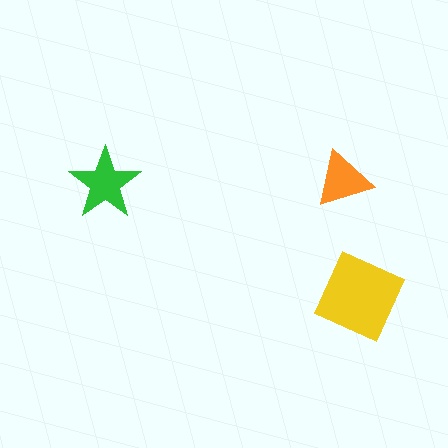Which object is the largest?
The yellow square.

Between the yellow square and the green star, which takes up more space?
The yellow square.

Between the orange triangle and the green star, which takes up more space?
The green star.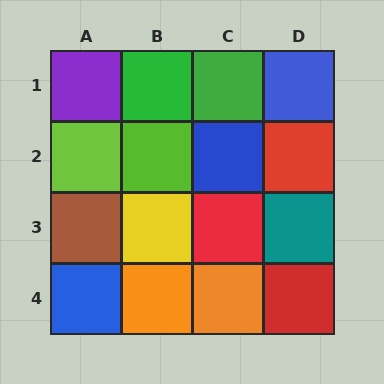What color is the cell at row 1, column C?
Green.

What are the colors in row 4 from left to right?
Blue, orange, orange, red.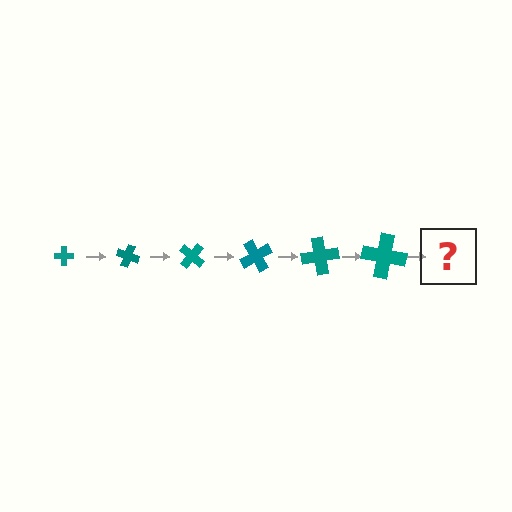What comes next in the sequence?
The next element should be a cross, larger than the previous one and rotated 120 degrees from the start.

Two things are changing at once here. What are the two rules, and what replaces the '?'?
The two rules are that the cross grows larger each step and it rotates 20 degrees each step. The '?' should be a cross, larger than the previous one and rotated 120 degrees from the start.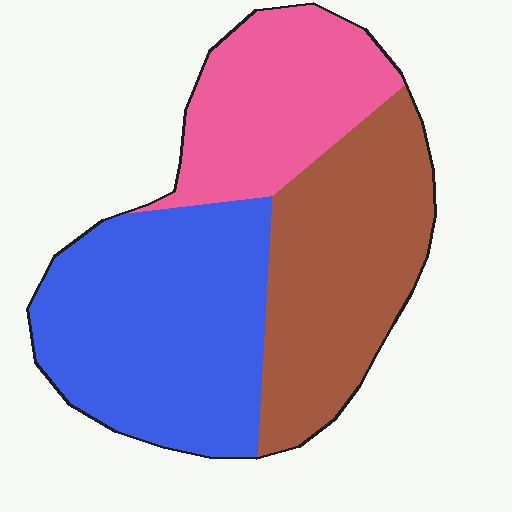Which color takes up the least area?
Pink, at roughly 25%.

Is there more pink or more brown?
Brown.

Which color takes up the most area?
Blue, at roughly 40%.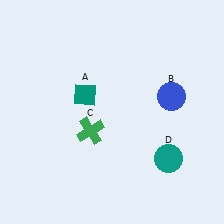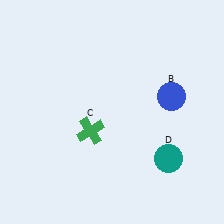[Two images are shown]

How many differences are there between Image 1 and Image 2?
There is 1 difference between the two images.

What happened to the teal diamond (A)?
The teal diamond (A) was removed in Image 2. It was in the top-left area of Image 1.